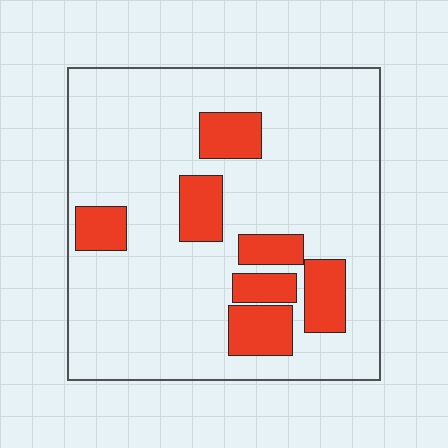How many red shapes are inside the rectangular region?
7.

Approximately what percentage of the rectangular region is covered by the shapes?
Approximately 20%.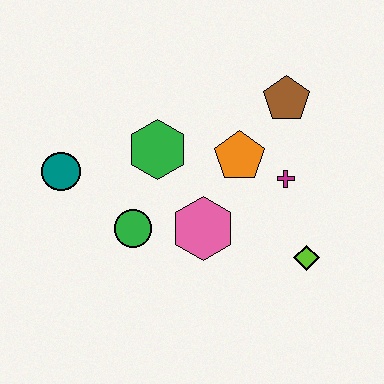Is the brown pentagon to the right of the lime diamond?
No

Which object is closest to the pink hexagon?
The green circle is closest to the pink hexagon.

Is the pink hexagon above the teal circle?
No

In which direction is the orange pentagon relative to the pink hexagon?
The orange pentagon is above the pink hexagon.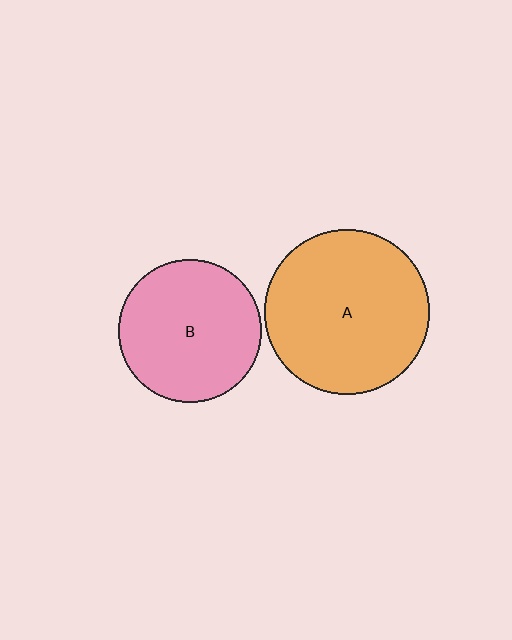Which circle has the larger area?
Circle A (orange).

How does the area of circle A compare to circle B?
Approximately 1.3 times.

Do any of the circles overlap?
No, none of the circles overlap.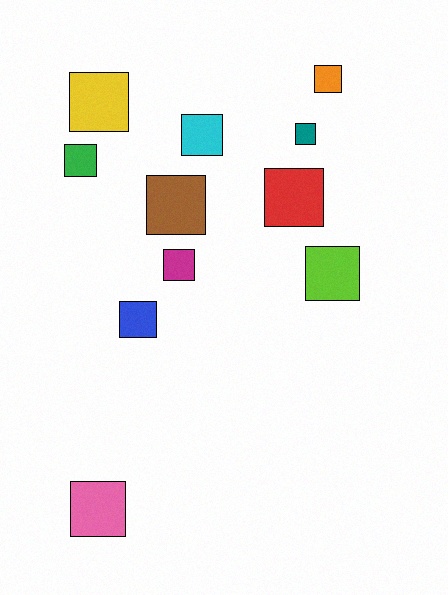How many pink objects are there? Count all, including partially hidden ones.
There is 1 pink object.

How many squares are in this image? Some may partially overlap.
There are 11 squares.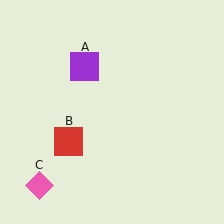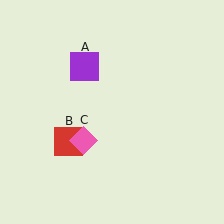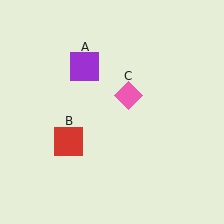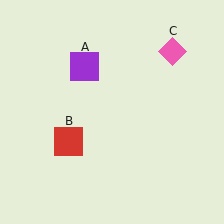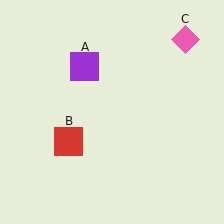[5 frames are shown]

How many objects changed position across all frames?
1 object changed position: pink diamond (object C).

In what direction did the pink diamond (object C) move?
The pink diamond (object C) moved up and to the right.